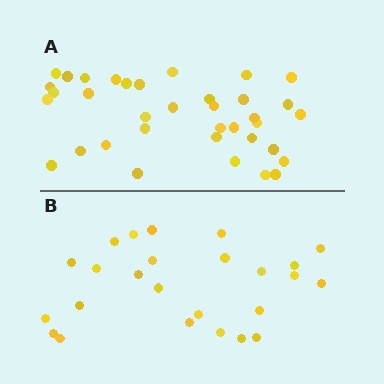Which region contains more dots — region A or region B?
Region A (the top region) has more dots.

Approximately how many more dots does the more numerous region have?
Region A has roughly 12 or so more dots than region B.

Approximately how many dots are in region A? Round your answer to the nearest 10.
About 40 dots. (The exact count is 36, which rounds to 40.)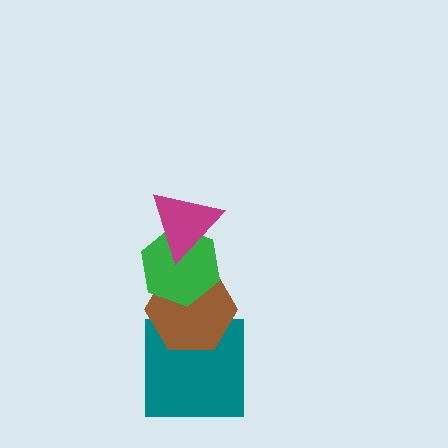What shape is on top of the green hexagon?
The magenta triangle is on top of the green hexagon.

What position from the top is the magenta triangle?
The magenta triangle is 1st from the top.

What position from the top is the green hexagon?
The green hexagon is 2nd from the top.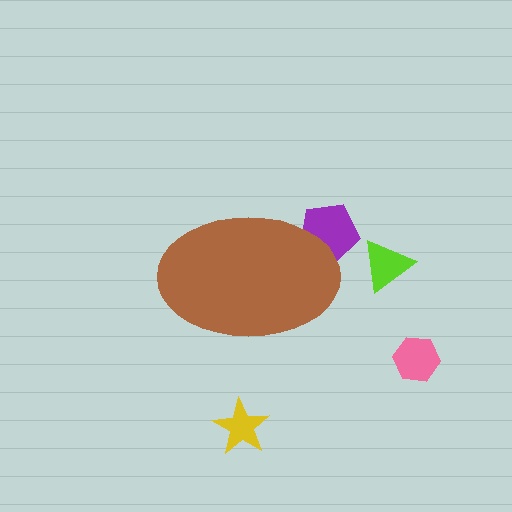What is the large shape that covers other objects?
A brown ellipse.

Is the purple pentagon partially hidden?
Yes, the purple pentagon is partially hidden behind the brown ellipse.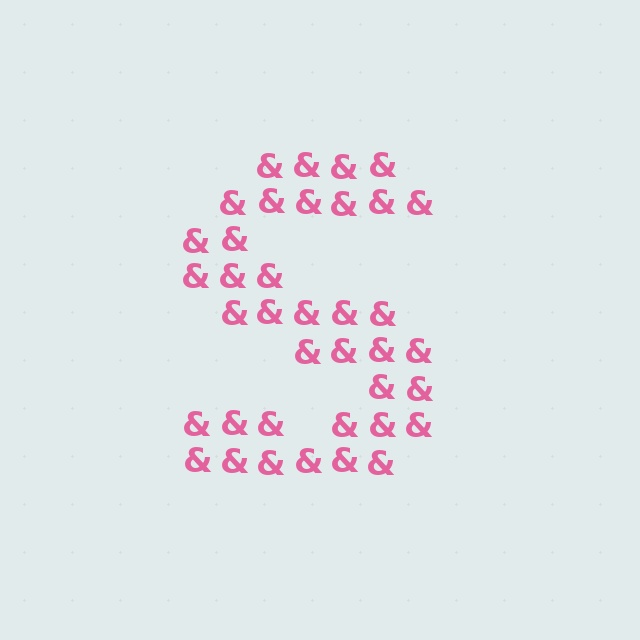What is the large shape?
The large shape is the letter S.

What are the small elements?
The small elements are ampersands.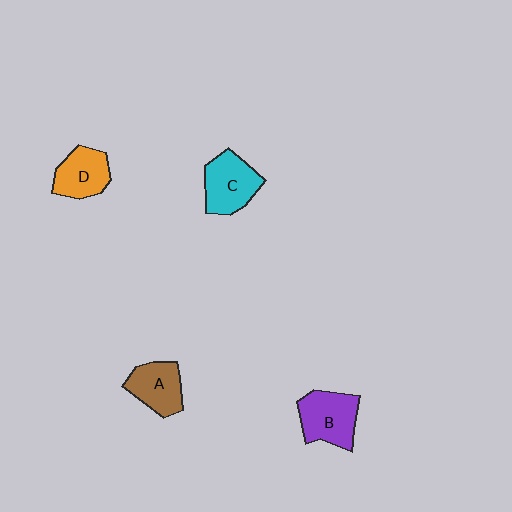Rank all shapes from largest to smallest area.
From largest to smallest: B (purple), C (cyan), A (brown), D (orange).